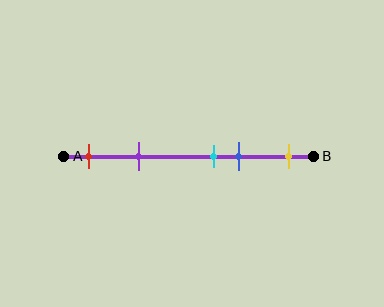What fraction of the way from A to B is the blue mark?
The blue mark is approximately 70% (0.7) of the way from A to B.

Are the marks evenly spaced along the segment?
No, the marks are not evenly spaced.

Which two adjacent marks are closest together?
The cyan and blue marks are the closest adjacent pair.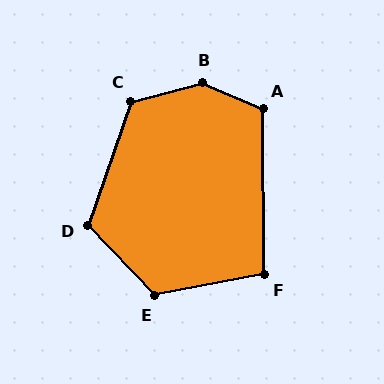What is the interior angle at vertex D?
Approximately 117 degrees (obtuse).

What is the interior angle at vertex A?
Approximately 113 degrees (obtuse).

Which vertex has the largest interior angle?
B, at approximately 143 degrees.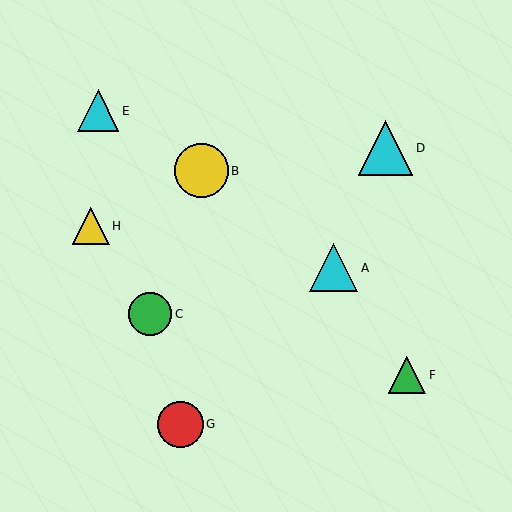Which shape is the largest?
The cyan triangle (labeled D) is the largest.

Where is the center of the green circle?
The center of the green circle is at (150, 314).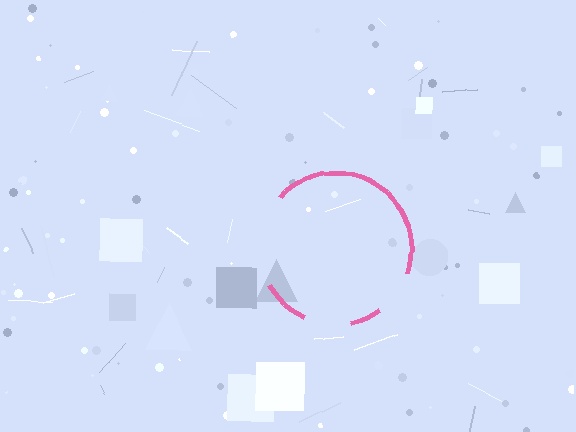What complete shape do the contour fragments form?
The contour fragments form a circle.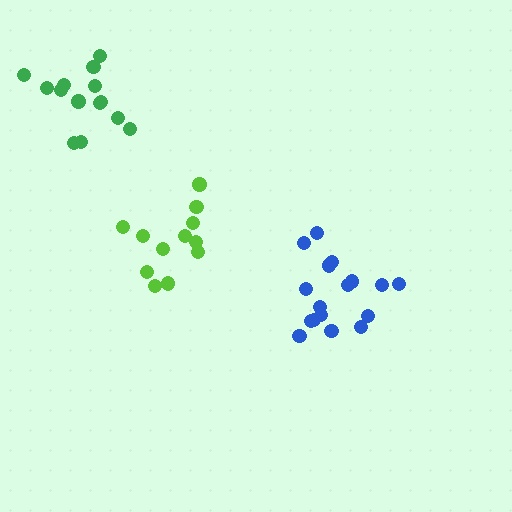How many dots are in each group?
Group 1: 17 dots, Group 2: 12 dots, Group 3: 14 dots (43 total).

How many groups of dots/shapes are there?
There are 3 groups.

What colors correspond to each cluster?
The clusters are colored: blue, lime, green.